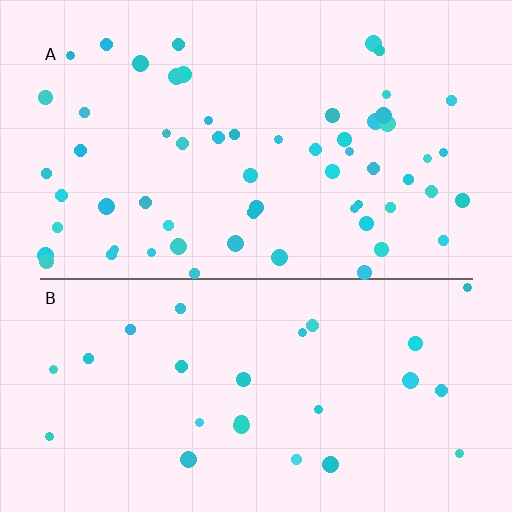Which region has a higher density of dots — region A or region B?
A (the top).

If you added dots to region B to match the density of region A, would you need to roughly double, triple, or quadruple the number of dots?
Approximately double.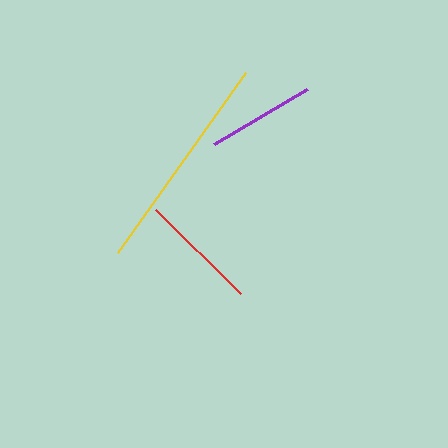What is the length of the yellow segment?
The yellow segment is approximately 221 pixels long.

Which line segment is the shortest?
The purple line is the shortest at approximately 108 pixels.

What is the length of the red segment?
The red segment is approximately 119 pixels long.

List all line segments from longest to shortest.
From longest to shortest: yellow, red, purple.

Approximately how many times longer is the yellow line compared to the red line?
The yellow line is approximately 1.9 times the length of the red line.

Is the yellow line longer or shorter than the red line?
The yellow line is longer than the red line.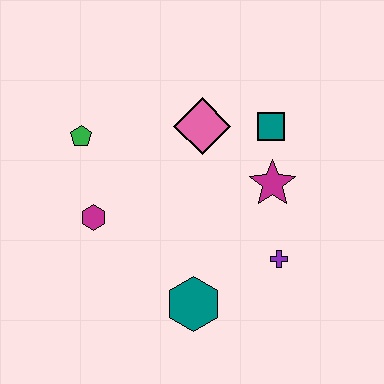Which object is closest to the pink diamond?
The teal square is closest to the pink diamond.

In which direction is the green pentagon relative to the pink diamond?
The green pentagon is to the left of the pink diamond.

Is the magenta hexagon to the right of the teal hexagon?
No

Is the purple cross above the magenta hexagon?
No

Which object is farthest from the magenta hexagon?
The teal square is farthest from the magenta hexagon.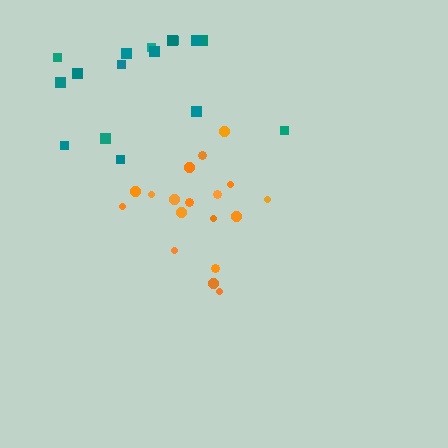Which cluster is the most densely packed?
Orange.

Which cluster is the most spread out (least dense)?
Teal.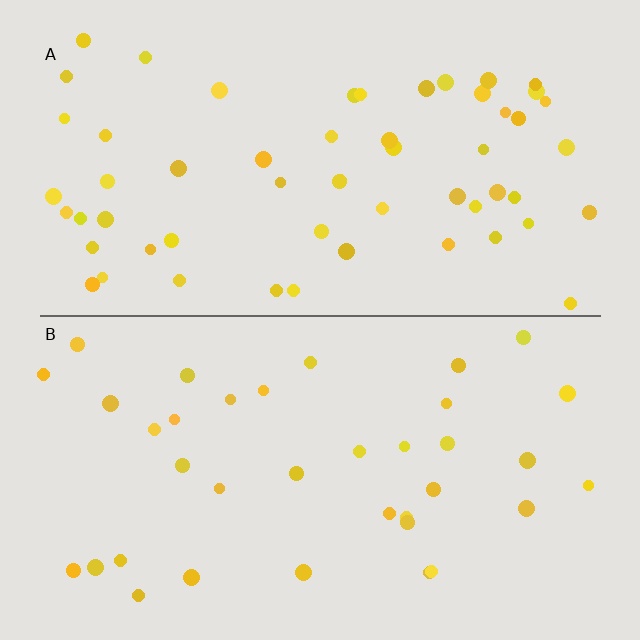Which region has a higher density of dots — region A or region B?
A (the top).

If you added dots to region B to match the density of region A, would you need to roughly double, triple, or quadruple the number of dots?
Approximately double.